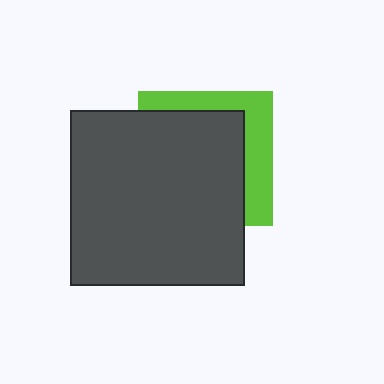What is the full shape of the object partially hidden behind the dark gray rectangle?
The partially hidden object is a lime square.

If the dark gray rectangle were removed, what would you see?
You would see the complete lime square.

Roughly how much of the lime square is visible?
A small part of it is visible (roughly 31%).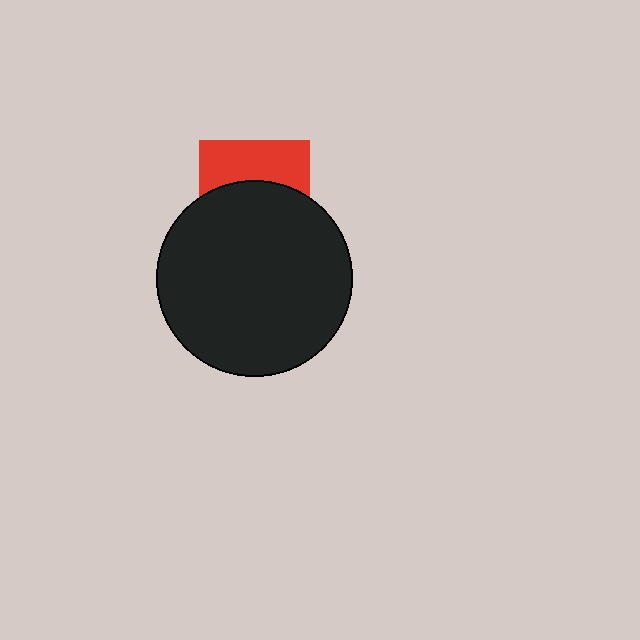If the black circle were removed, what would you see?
You would see the complete red square.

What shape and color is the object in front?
The object in front is a black circle.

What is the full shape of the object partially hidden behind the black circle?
The partially hidden object is a red square.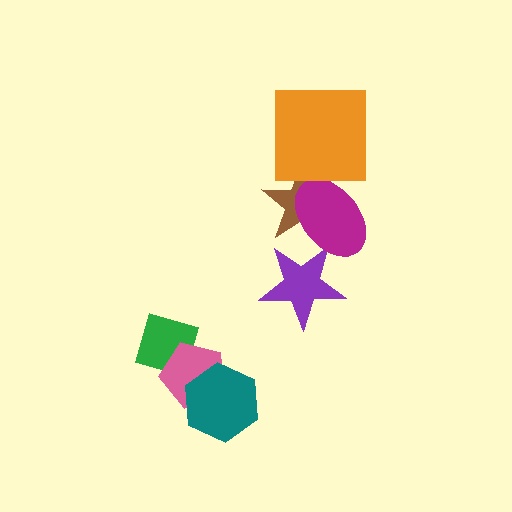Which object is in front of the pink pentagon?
The teal hexagon is in front of the pink pentagon.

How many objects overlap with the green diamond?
1 object overlaps with the green diamond.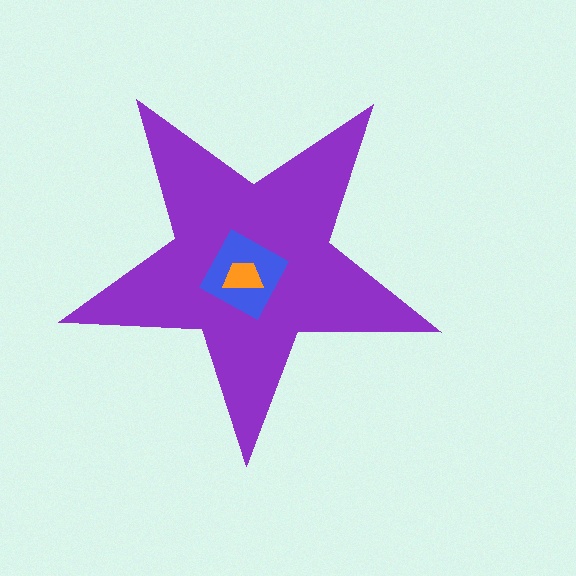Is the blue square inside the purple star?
Yes.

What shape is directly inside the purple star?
The blue square.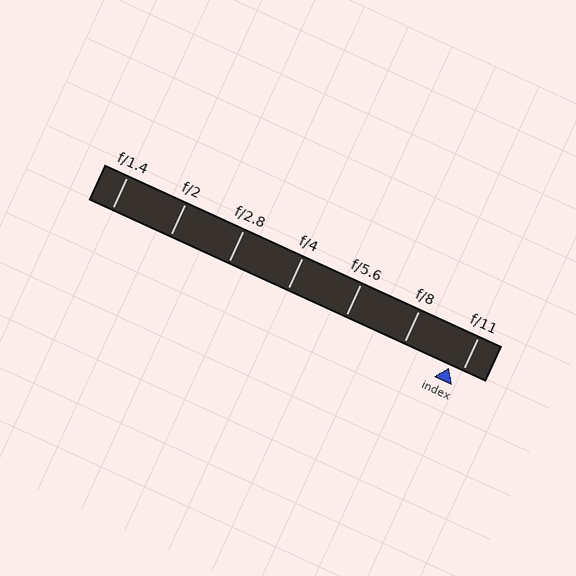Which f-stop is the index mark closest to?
The index mark is closest to f/11.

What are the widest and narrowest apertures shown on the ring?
The widest aperture shown is f/1.4 and the narrowest is f/11.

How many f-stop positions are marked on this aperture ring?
There are 7 f-stop positions marked.